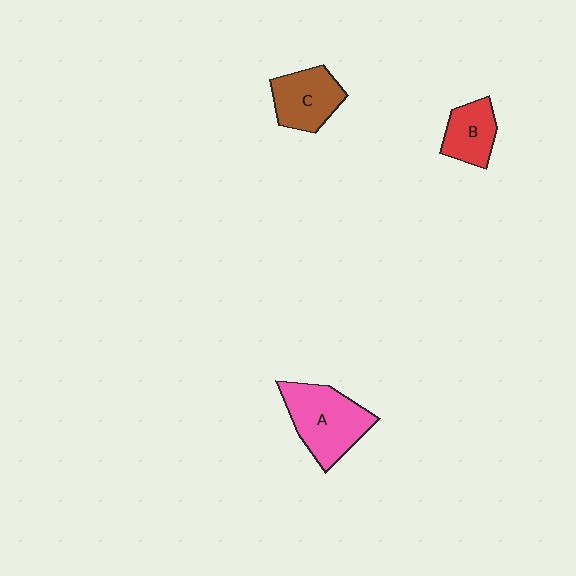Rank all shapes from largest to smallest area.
From largest to smallest: A (pink), C (brown), B (red).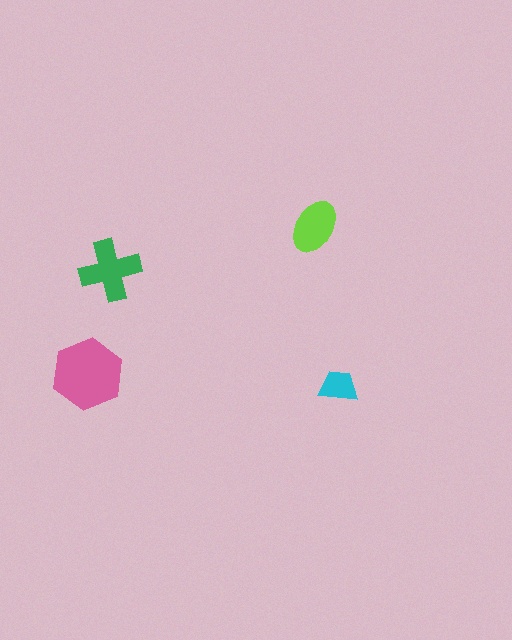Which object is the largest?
The pink hexagon.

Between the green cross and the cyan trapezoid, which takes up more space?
The green cross.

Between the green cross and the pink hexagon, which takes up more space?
The pink hexagon.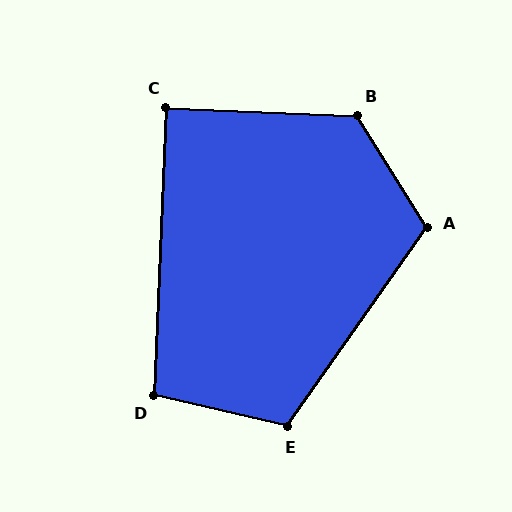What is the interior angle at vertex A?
Approximately 113 degrees (obtuse).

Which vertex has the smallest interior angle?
C, at approximately 90 degrees.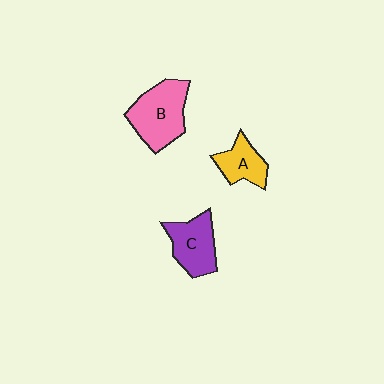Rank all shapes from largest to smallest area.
From largest to smallest: B (pink), C (purple), A (yellow).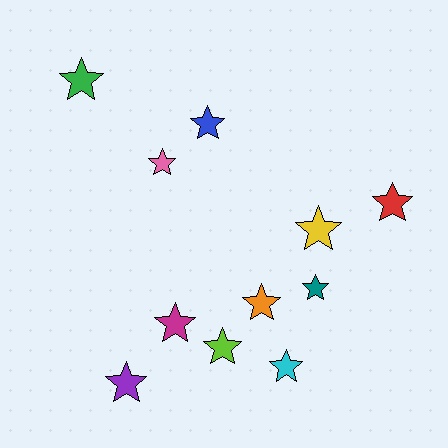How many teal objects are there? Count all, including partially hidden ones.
There is 1 teal object.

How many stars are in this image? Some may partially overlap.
There are 11 stars.